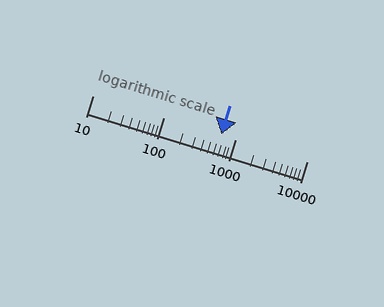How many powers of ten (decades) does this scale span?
The scale spans 3 decades, from 10 to 10000.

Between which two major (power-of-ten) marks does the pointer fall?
The pointer is between 100 and 1000.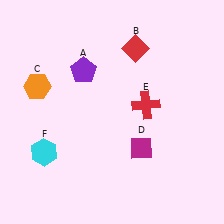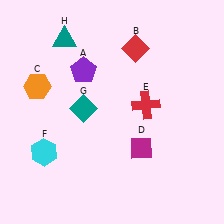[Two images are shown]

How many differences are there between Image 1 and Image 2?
There are 2 differences between the two images.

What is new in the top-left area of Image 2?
A teal diamond (G) was added in the top-left area of Image 2.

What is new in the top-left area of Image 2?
A teal triangle (H) was added in the top-left area of Image 2.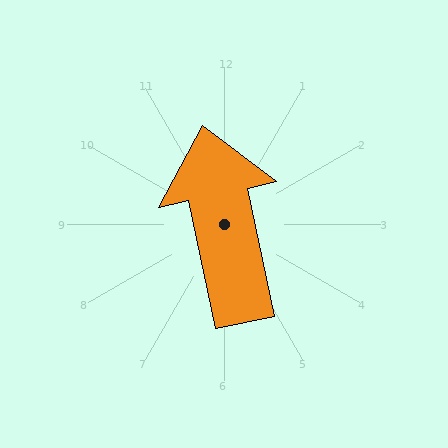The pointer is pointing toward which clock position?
Roughly 12 o'clock.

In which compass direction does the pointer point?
North.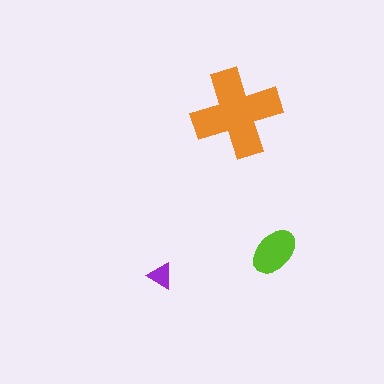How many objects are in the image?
There are 3 objects in the image.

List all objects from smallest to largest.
The purple triangle, the lime ellipse, the orange cross.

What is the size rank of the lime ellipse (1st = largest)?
2nd.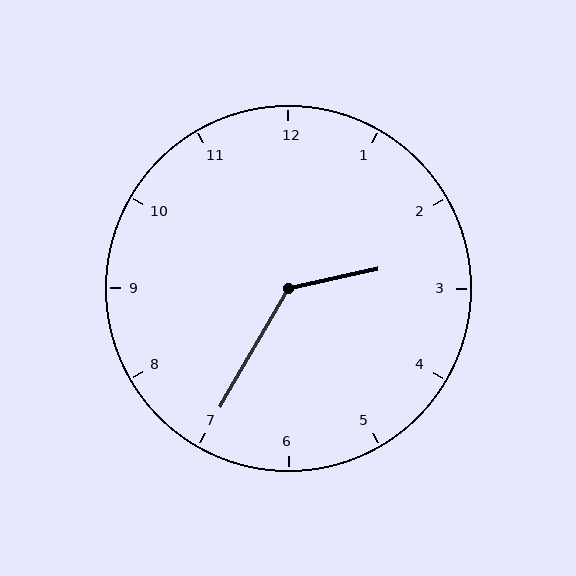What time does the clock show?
2:35.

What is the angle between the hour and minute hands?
Approximately 132 degrees.